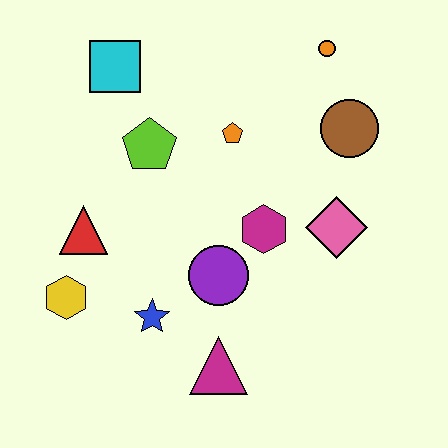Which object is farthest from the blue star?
The orange circle is farthest from the blue star.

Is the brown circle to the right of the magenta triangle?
Yes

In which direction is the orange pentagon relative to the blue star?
The orange pentagon is above the blue star.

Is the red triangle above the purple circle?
Yes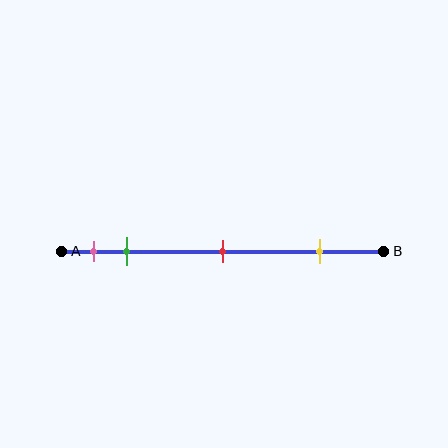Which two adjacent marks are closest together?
The pink and green marks are the closest adjacent pair.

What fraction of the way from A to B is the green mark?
The green mark is approximately 20% (0.2) of the way from A to B.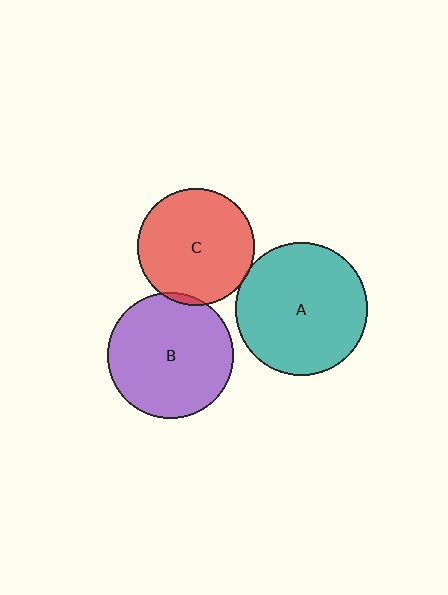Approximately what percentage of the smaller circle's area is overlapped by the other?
Approximately 5%.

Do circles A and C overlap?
Yes.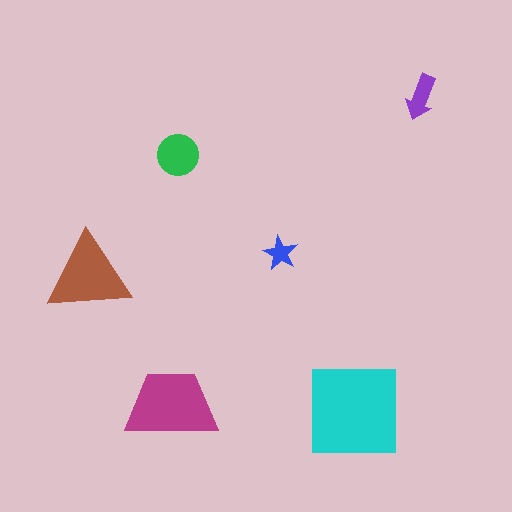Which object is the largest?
The cyan square.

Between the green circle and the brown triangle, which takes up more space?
The brown triangle.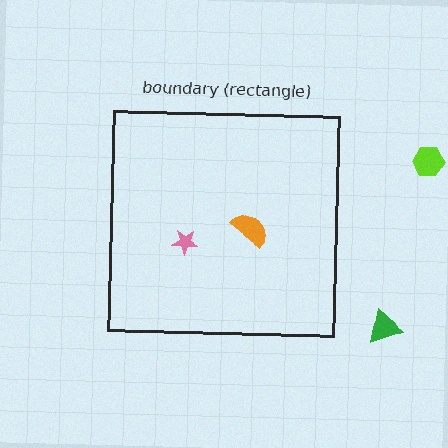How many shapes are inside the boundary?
2 inside, 2 outside.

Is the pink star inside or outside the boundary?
Inside.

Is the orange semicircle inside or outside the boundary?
Inside.